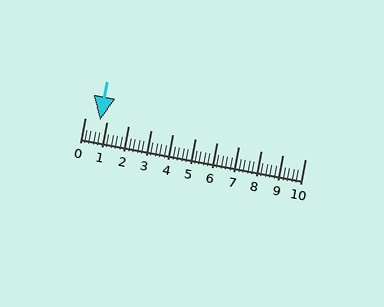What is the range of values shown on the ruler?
The ruler shows values from 0 to 10.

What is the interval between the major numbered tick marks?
The major tick marks are spaced 1 units apart.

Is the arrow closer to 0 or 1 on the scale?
The arrow is closer to 1.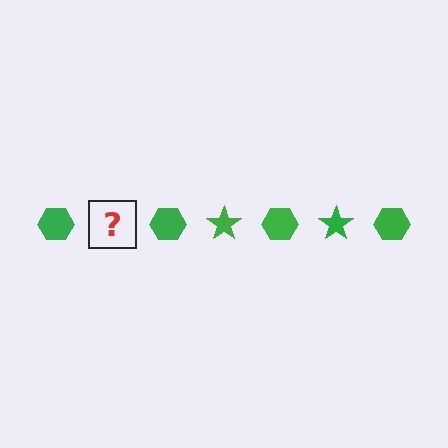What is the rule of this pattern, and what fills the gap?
The rule is that the pattern cycles through hexagon, star shapes in green. The gap should be filled with a green star.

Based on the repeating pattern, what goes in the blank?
The blank should be a green star.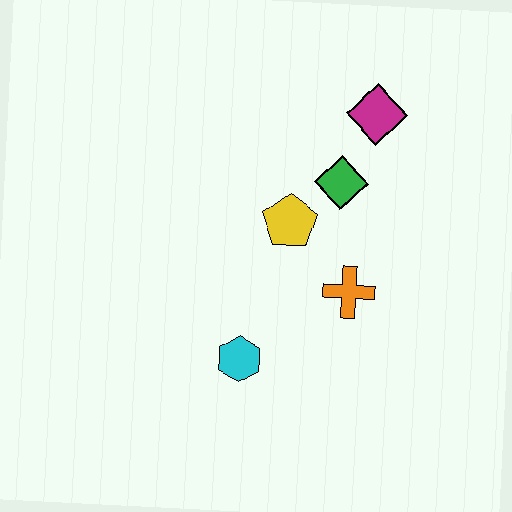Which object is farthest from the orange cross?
The magenta diamond is farthest from the orange cross.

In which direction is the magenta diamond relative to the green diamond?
The magenta diamond is above the green diamond.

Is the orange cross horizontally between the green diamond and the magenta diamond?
Yes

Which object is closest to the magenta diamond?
The green diamond is closest to the magenta diamond.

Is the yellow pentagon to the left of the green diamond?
Yes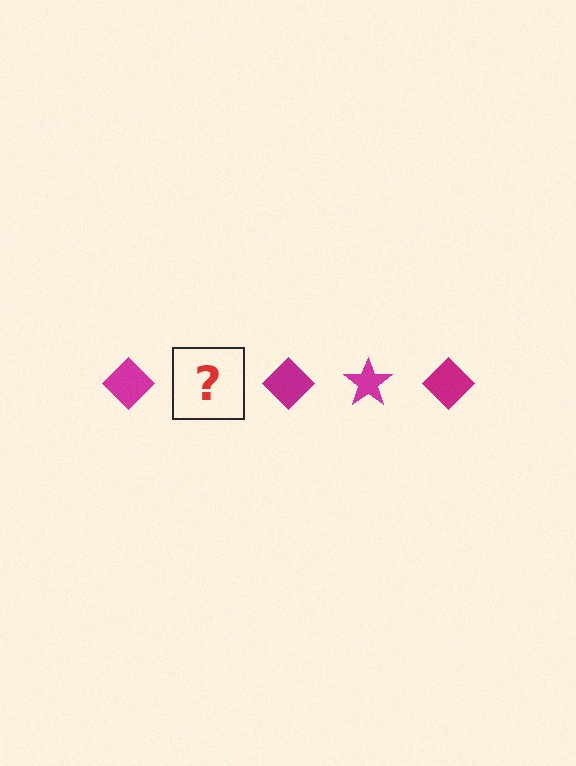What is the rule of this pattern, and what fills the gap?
The rule is that the pattern cycles through diamond, star shapes in magenta. The gap should be filled with a magenta star.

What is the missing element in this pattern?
The missing element is a magenta star.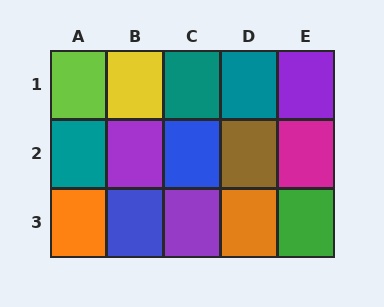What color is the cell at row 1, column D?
Teal.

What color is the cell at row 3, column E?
Green.